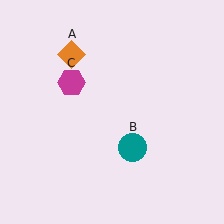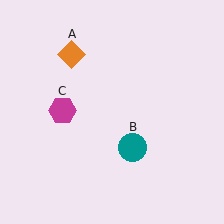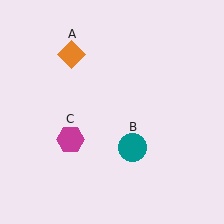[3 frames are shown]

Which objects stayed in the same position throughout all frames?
Orange diamond (object A) and teal circle (object B) remained stationary.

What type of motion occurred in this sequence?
The magenta hexagon (object C) rotated counterclockwise around the center of the scene.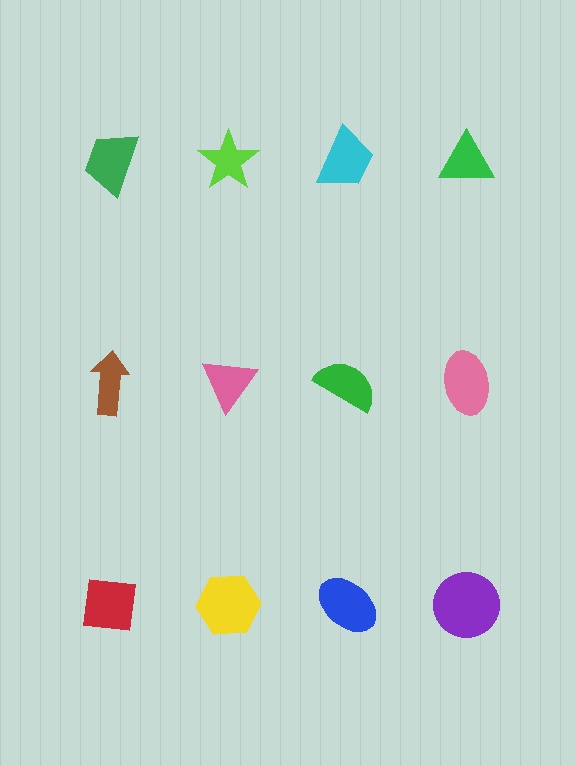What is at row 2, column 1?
A brown arrow.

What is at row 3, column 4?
A purple circle.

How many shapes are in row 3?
4 shapes.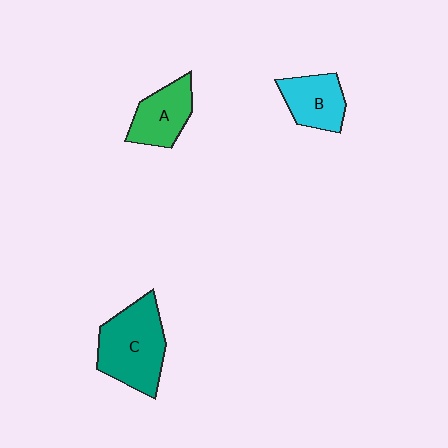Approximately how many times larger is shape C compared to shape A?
Approximately 1.6 times.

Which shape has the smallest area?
Shape B (cyan).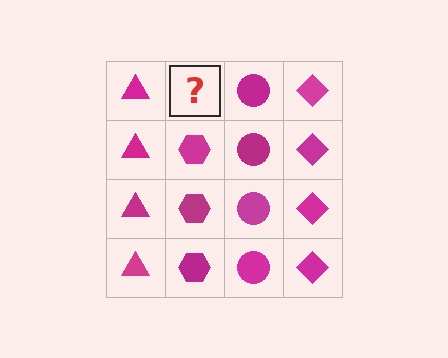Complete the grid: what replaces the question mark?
The question mark should be replaced with a magenta hexagon.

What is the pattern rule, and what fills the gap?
The rule is that each column has a consistent shape. The gap should be filled with a magenta hexagon.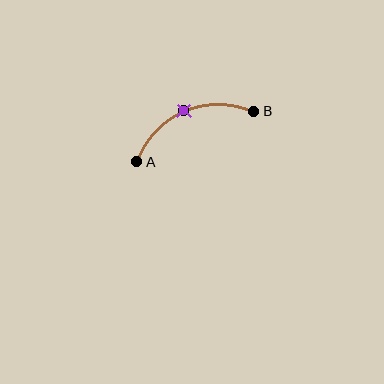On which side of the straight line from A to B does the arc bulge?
The arc bulges above the straight line connecting A and B.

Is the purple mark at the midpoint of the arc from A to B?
Yes. The purple mark lies on the arc at equal arc-length from both A and B — it is the arc midpoint.